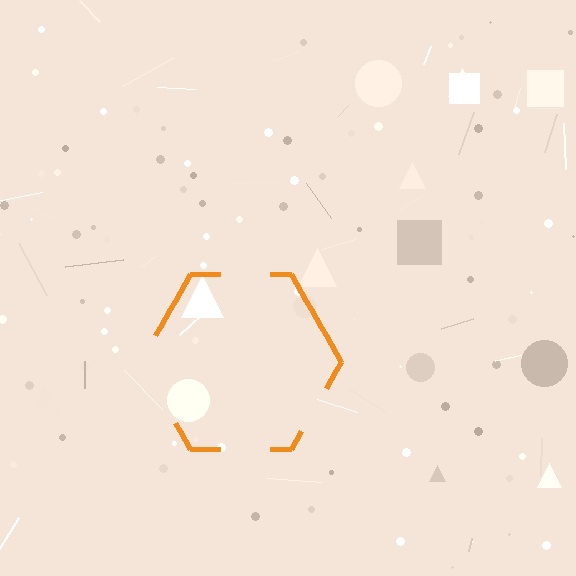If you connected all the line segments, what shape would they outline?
They would outline a hexagon.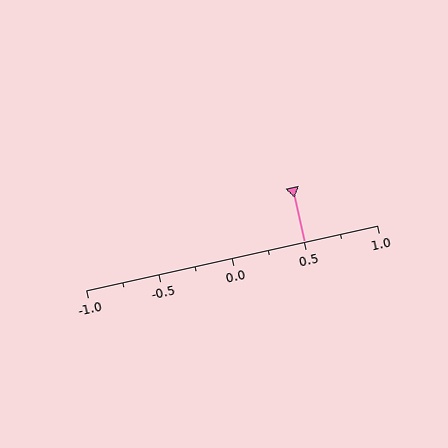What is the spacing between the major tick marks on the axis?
The major ticks are spaced 0.5 apart.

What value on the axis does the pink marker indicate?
The marker indicates approximately 0.5.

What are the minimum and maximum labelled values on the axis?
The axis runs from -1.0 to 1.0.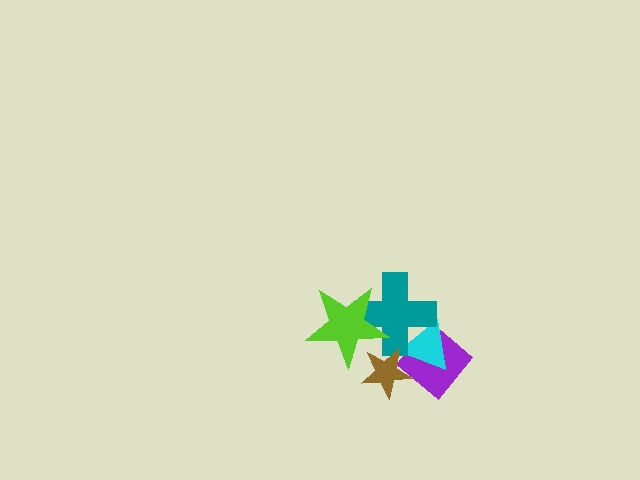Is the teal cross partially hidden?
Yes, it is partially covered by another shape.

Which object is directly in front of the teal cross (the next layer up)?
The brown star is directly in front of the teal cross.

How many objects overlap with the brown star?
4 objects overlap with the brown star.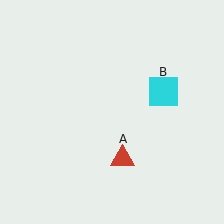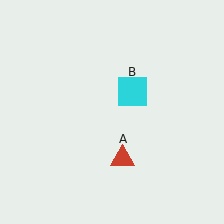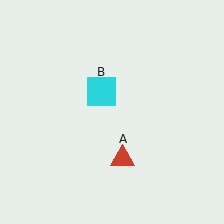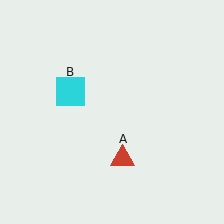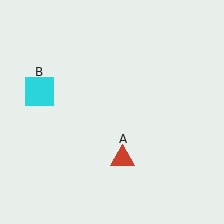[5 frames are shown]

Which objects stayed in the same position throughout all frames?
Red triangle (object A) remained stationary.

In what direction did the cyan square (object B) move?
The cyan square (object B) moved left.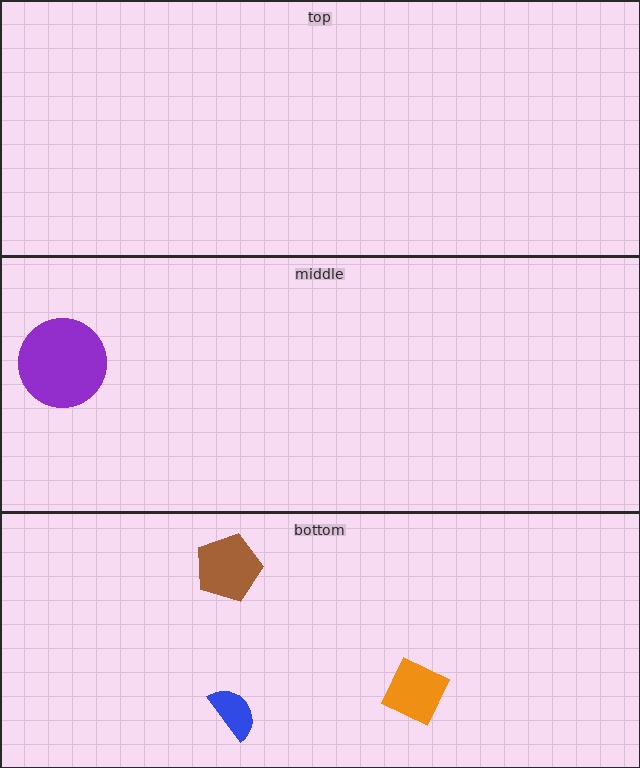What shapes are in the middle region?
The purple circle.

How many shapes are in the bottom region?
3.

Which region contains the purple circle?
The middle region.